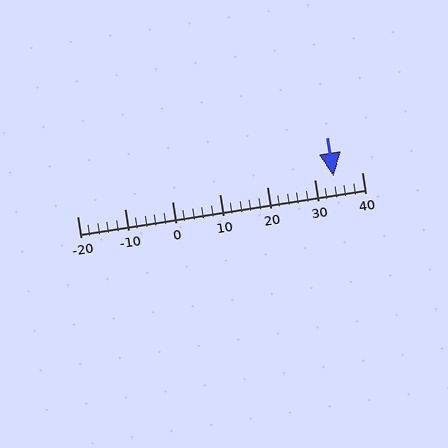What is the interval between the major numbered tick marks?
The major tick marks are spaced 10 units apart.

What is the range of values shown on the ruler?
The ruler shows values from -20 to 40.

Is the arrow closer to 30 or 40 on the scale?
The arrow is closer to 30.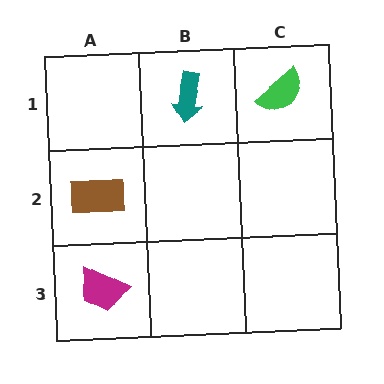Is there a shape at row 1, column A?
No, that cell is empty.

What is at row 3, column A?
A magenta trapezoid.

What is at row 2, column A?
A brown rectangle.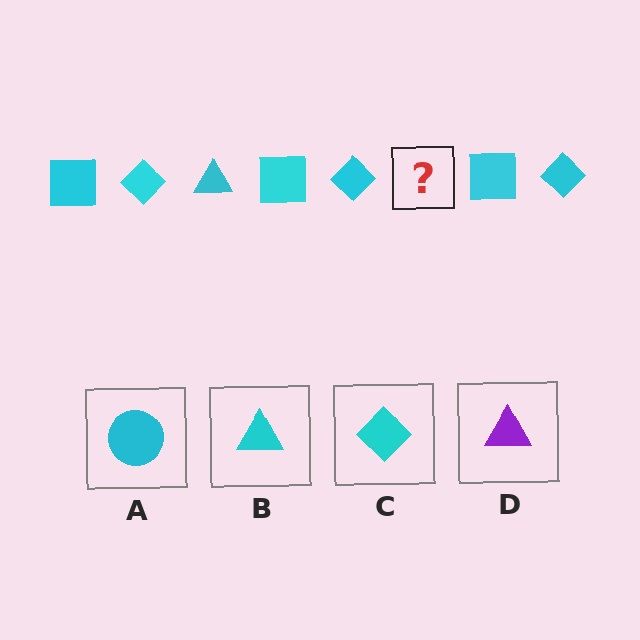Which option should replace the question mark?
Option B.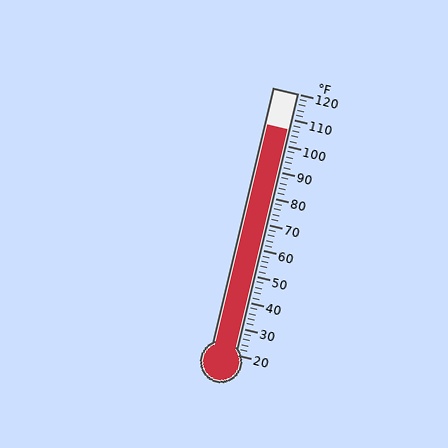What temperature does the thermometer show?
The thermometer shows approximately 106°F.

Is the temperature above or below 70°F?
The temperature is above 70°F.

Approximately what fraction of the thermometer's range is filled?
The thermometer is filled to approximately 85% of its range.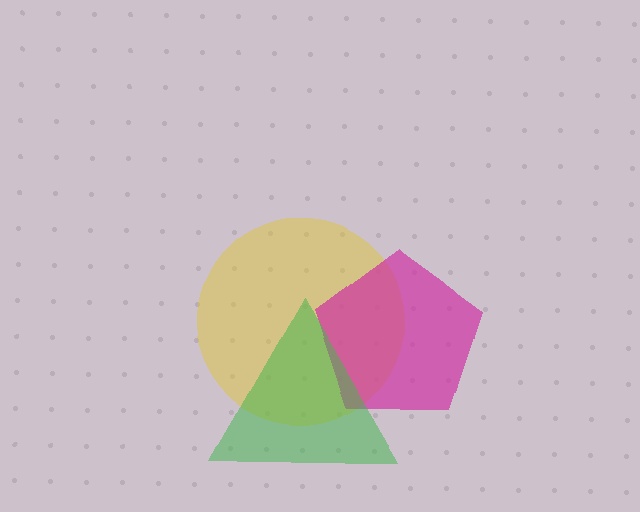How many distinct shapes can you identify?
There are 3 distinct shapes: a yellow circle, a magenta pentagon, a green triangle.